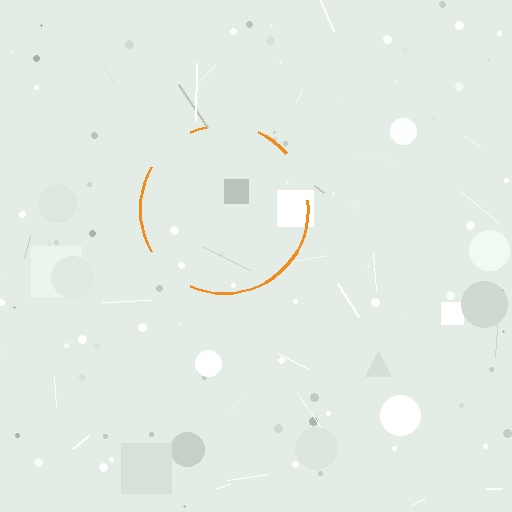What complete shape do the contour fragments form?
The contour fragments form a circle.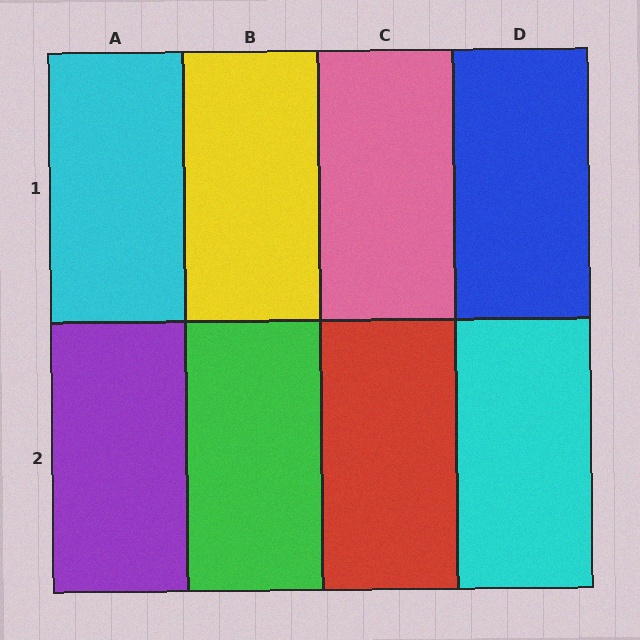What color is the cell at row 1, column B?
Yellow.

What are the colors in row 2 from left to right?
Purple, green, red, cyan.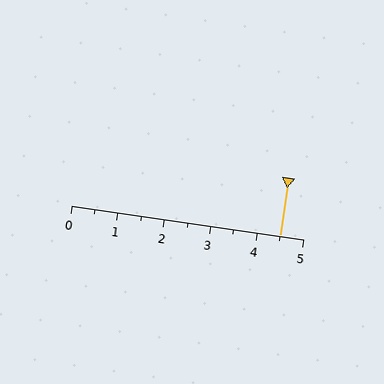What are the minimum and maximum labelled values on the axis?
The axis runs from 0 to 5.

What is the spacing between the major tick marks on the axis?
The major ticks are spaced 1 apart.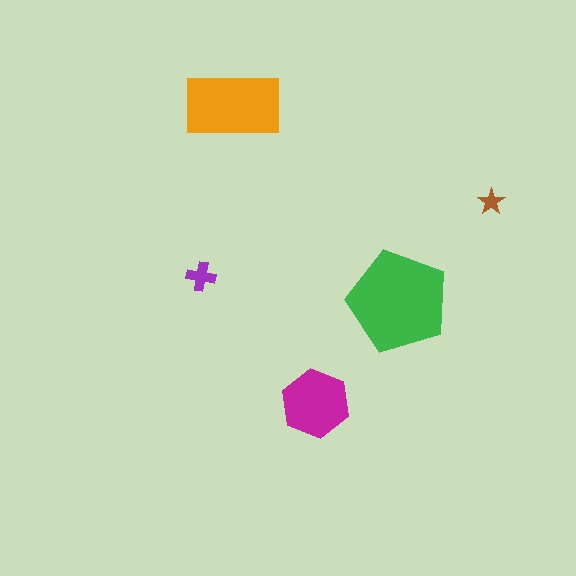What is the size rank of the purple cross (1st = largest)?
4th.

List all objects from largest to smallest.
The green pentagon, the orange rectangle, the magenta hexagon, the purple cross, the brown star.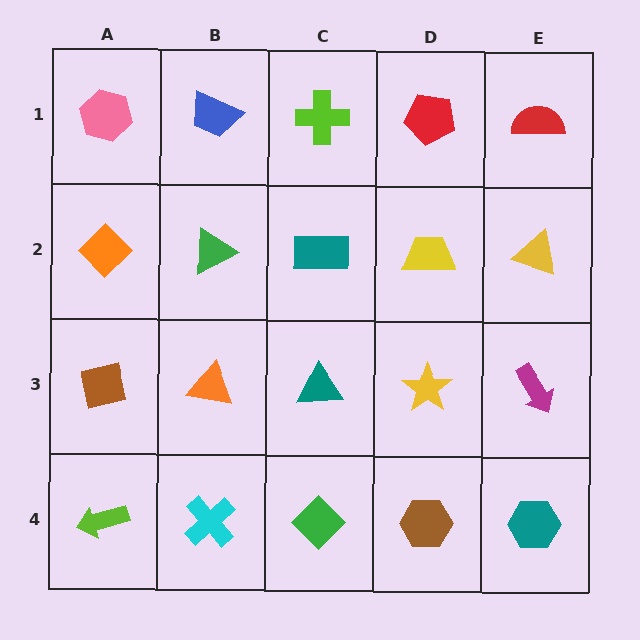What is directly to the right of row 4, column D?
A teal hexagon.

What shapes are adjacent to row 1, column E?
A yellow triangle (row 2, column E), a red pentagon (row 1, column D).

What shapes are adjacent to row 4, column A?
A brown square (row 3, column A), a cyan cross (row 4, column B).